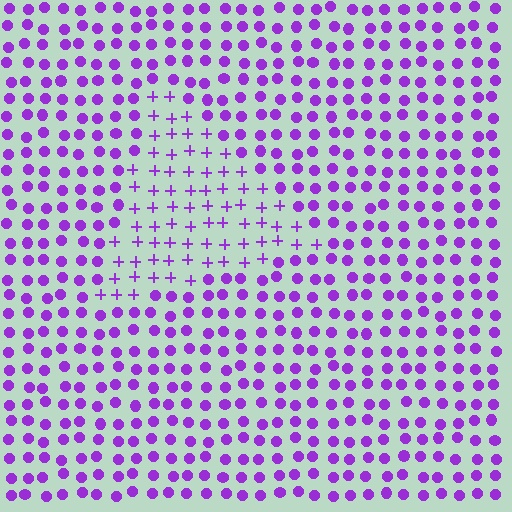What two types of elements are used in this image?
The image uses plus signs inside the triangle region and circles outside it.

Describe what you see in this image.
The image is filled with small purple elements arranged in a uniform grid. A triangle-shaped region contains plus signs, while the surrounding area contains circles. The boundary is defined purely by the change in element shape.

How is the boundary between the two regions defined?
The boundary is defined by a change in element shape: plus signs inside vs. circles outside. All elements share the same color and spacing.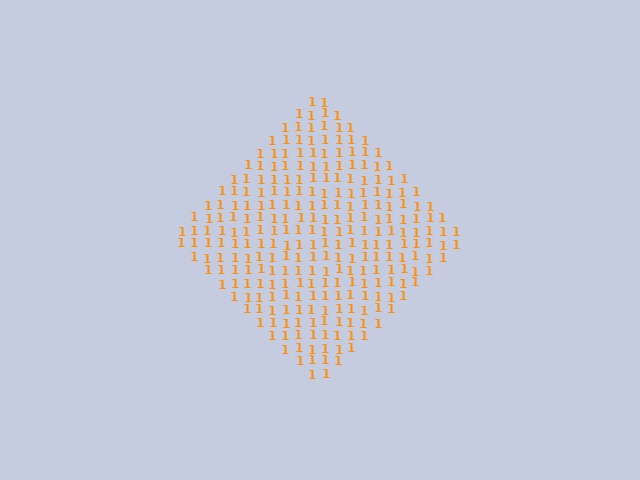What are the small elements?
The small elements are digit 1's.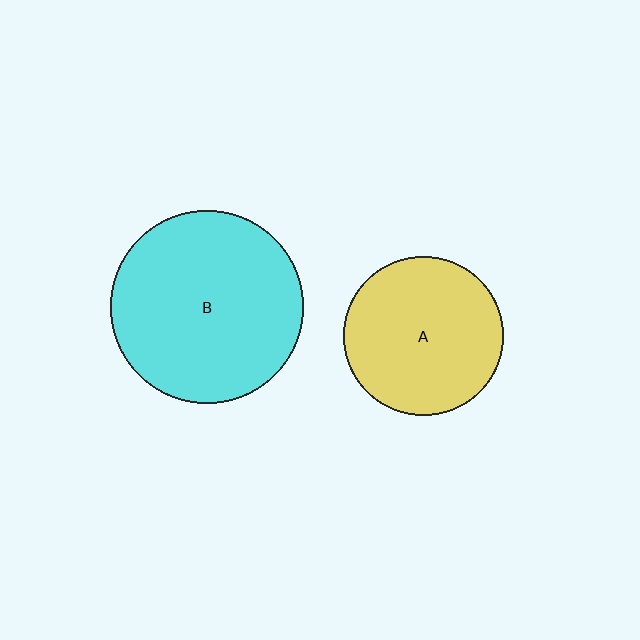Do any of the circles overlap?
No, none of the circles overlap.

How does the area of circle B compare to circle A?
Approximately 1.5 times.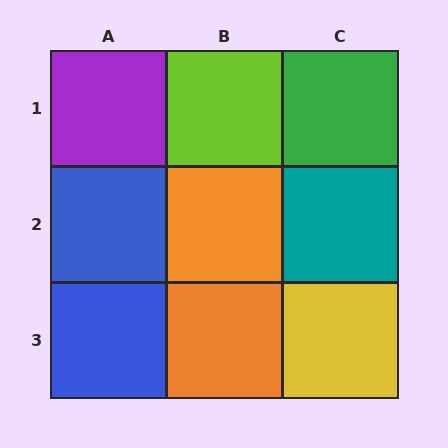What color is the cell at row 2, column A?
Blue.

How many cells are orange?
2 cells are orange.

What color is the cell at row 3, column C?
Yellow.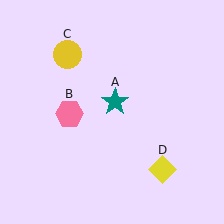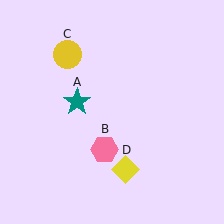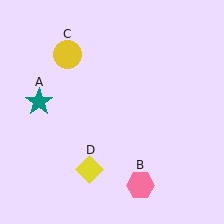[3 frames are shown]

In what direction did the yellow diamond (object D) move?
The yellow diamond (object D) moved left.